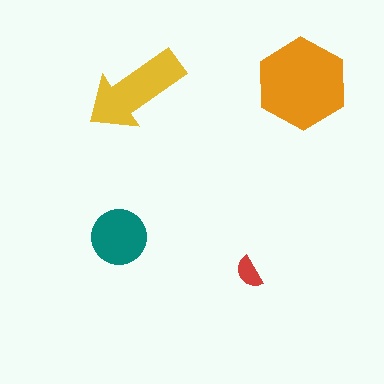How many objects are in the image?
There are 4 objects in the image.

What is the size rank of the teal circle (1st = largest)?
3rd.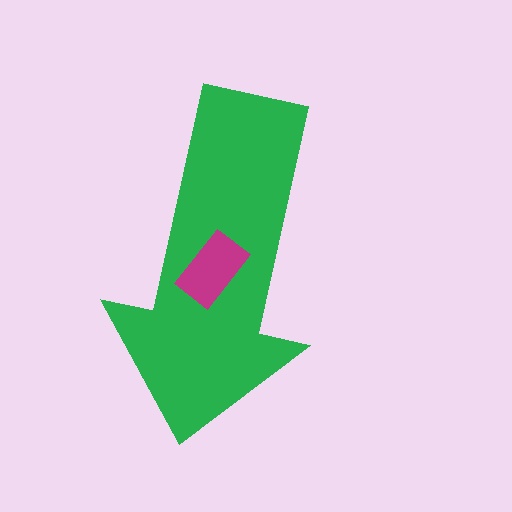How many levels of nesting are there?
2.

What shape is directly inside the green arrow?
The magenta rectangle.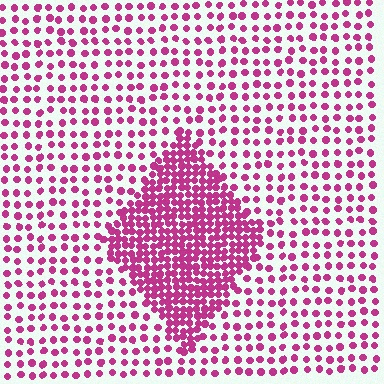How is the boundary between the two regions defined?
The boundary is defined by a change in element density (approximately 2.6x ratio). All elements are the same color, size, and shape.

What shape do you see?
I see a diamond.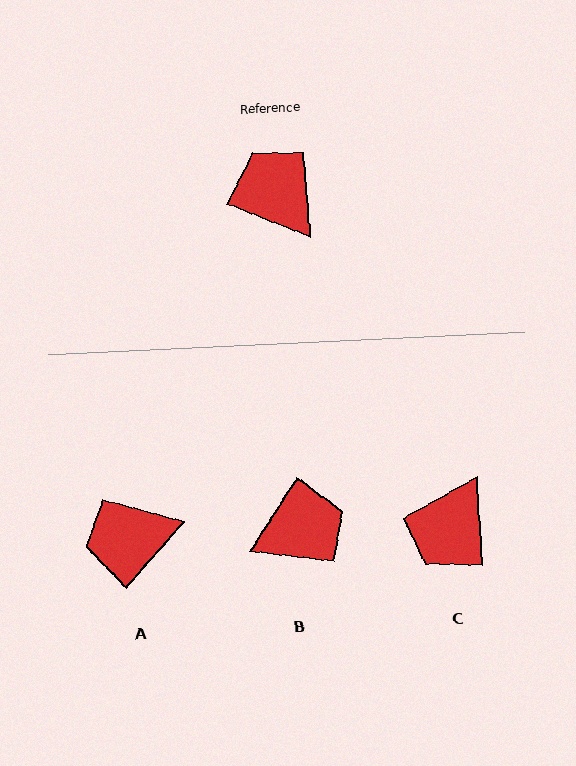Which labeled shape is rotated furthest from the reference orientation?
C, about 115 degrees away.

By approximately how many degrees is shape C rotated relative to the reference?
Approximately 115 degrees counter-clockwise.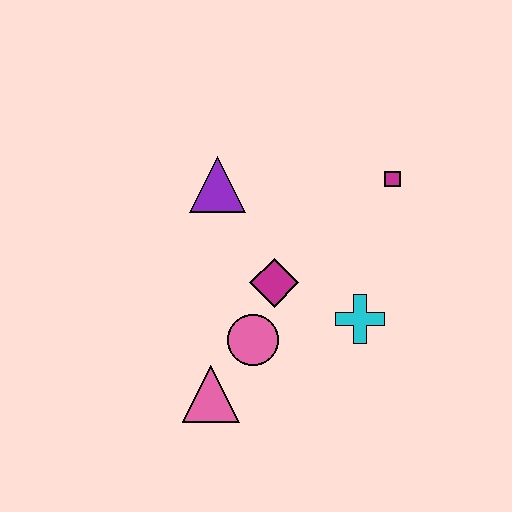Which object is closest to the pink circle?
The magenta diamond is closest to the pink circle.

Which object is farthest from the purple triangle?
The pink triangle is farthest from the purple triangle.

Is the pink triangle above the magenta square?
No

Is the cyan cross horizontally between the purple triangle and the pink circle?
No